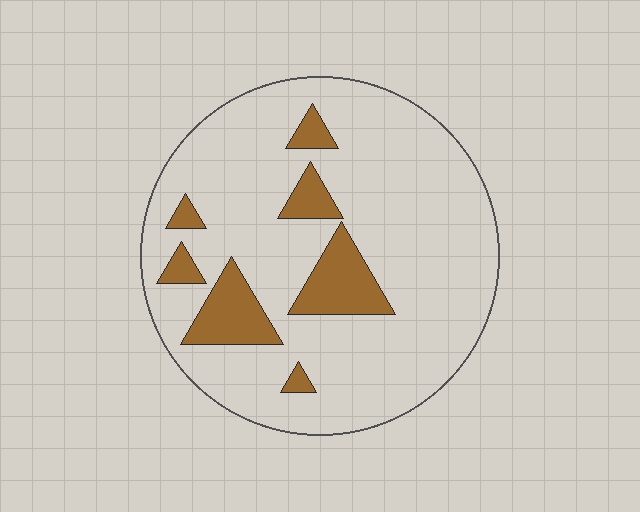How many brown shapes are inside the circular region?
7.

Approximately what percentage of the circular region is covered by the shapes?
Approximately 15%.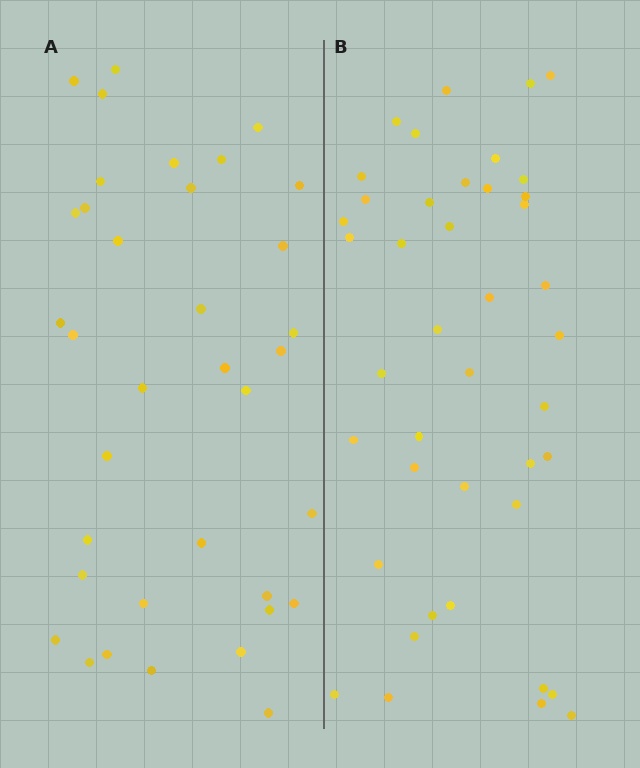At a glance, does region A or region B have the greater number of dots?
Region B (the right region) has more dots.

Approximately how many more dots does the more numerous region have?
Region B has about 6 more dots than region A.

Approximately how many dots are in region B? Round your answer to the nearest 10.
About 40 dots. (The exact count is 42, which rounds to 40.)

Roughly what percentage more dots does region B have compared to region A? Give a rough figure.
About 15% more.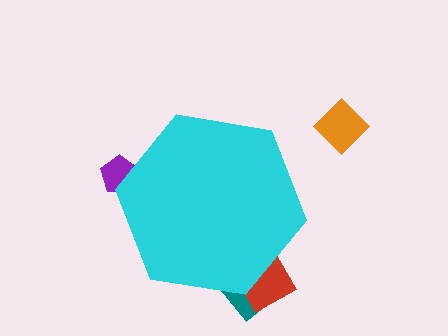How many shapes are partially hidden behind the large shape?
3 shapes are partially hidden.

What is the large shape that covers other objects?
A cyan hexagon.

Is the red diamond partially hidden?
Yes, the red diamond is partially hidden behind the cyan hexagon.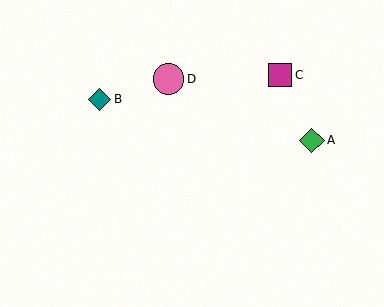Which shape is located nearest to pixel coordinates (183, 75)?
The pink circle (labeled D) at (169, 79) is nearest to that location.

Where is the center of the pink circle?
The center of the pink circle is at (169, 79).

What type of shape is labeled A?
Shape A is a green diamond.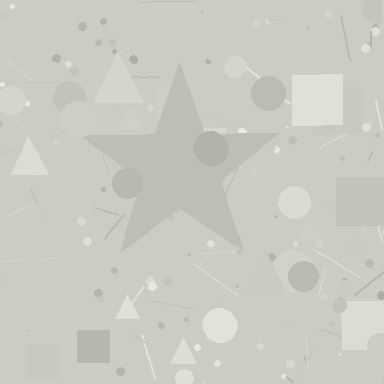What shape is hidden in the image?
A star is hidden in the image.